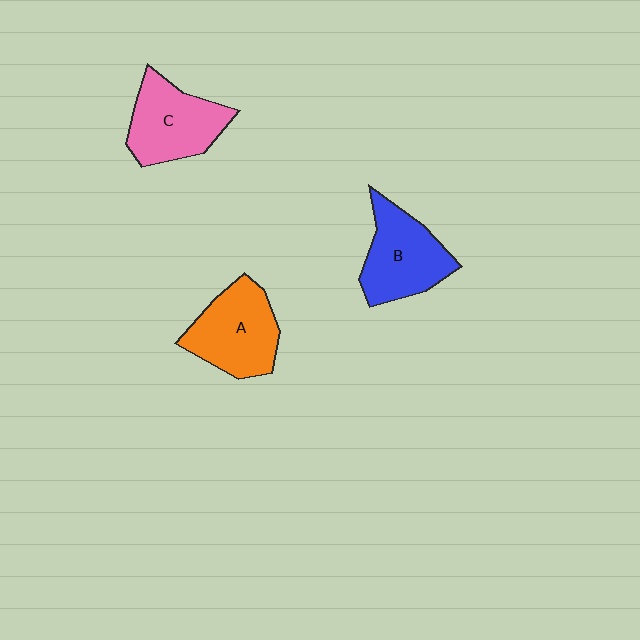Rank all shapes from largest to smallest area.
From largest to smallest: A (orange), B (blue), C (pink).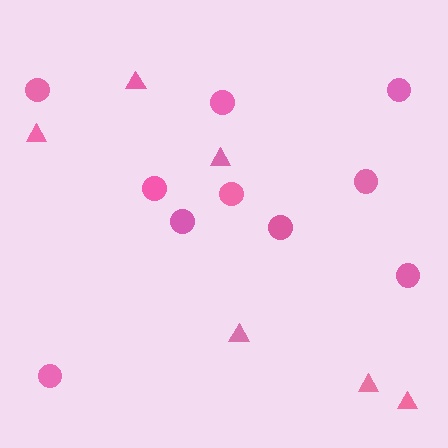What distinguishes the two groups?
There are 2 groups: one group of triangles (6) and one group of circles (10).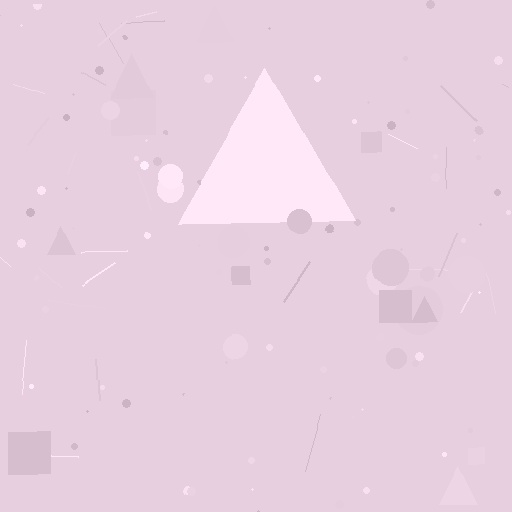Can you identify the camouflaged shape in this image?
The camouflaged shape is a triangle.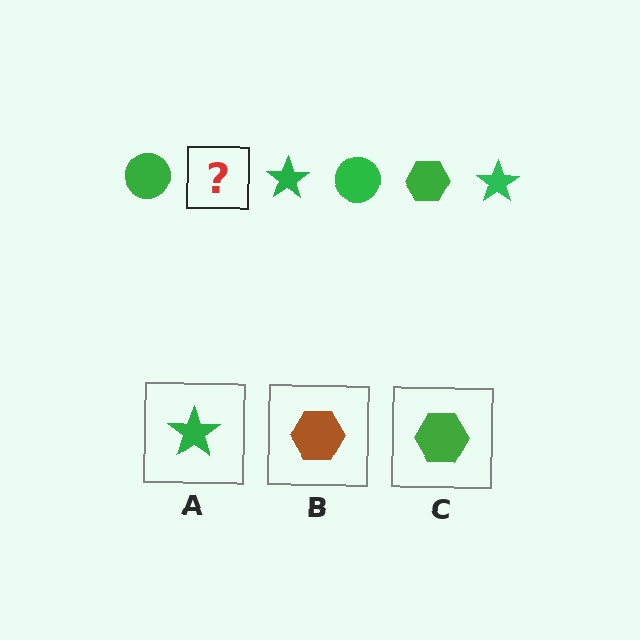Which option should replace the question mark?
Option C.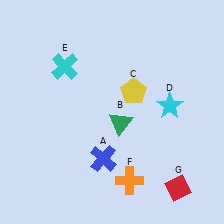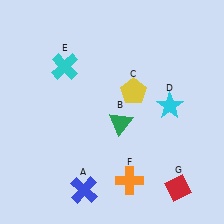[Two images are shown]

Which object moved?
The blue cross (A) moved down.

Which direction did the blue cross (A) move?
The blue cross (A) moved down.